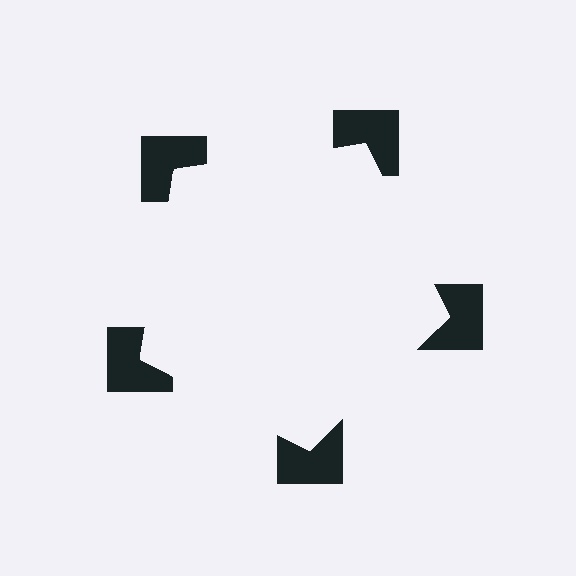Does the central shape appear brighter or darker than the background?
It typically appears slightly brighter than the background, even though no actual brightness change is drawn.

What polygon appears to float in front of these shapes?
An illusory pentagon — its edges are inferred from the aligned wedge cuts in the notched squares, not physically drawn.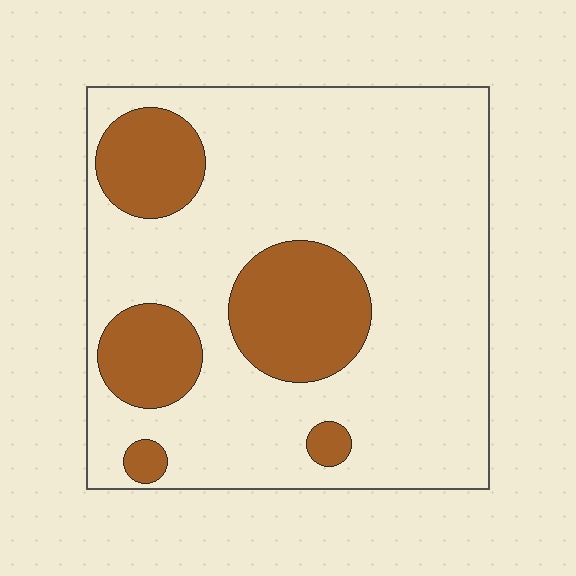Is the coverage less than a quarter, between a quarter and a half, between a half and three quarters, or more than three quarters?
Less than a quarter.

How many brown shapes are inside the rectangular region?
5.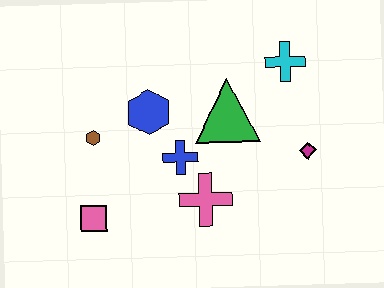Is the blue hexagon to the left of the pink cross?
Yes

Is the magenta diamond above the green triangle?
No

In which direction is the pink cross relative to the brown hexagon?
The pink cross is to the right of the brown hexagon.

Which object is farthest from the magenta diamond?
The pink square is farthest from the magenta diamond.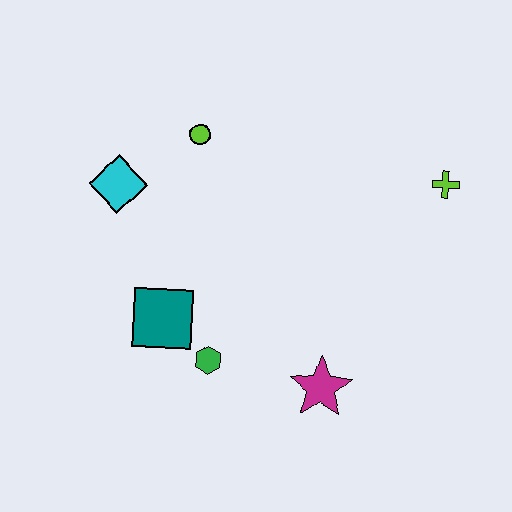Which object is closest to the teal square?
The green hexagon is closest to the teal square.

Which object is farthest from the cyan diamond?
The lime cross is farthest from the cyan diamond.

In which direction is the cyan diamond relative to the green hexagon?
The cyan diamond is above the green hexagon.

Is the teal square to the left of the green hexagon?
Yes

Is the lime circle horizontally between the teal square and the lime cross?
Yes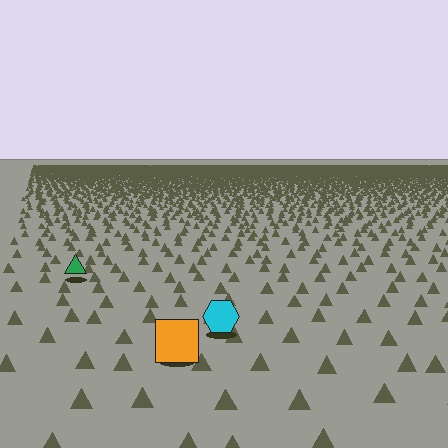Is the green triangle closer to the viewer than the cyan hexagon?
No. The cyan hexagon is closer — you can tell from the texture gradient: the ground texture is coarser near it.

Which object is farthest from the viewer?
The green triangle is farthest from the viewer. It appears smaller and the ground texture around it is denser.